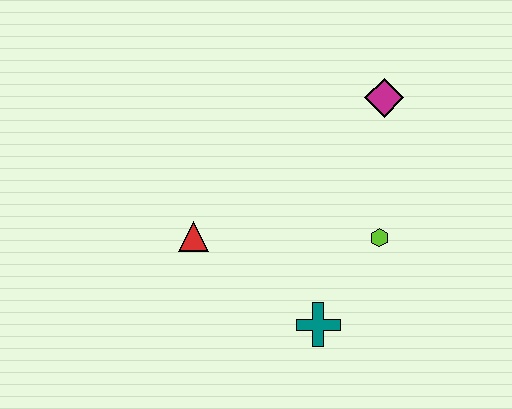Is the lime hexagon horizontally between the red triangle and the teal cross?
No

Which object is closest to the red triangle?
The teal cross is closest to the red triangle.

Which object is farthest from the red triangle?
The magenta diamond is farthest from the red triangle.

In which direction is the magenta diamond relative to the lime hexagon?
The magenta diamond is above the lime hexagon.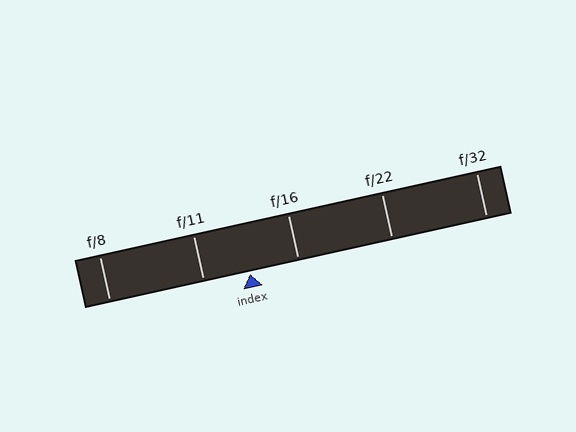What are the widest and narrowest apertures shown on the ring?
The widest aperture shown is f/8 and the narrowest is f/32.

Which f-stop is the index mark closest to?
The index mark is closest to f/11.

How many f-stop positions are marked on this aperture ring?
There are 5 f-stop positions marked.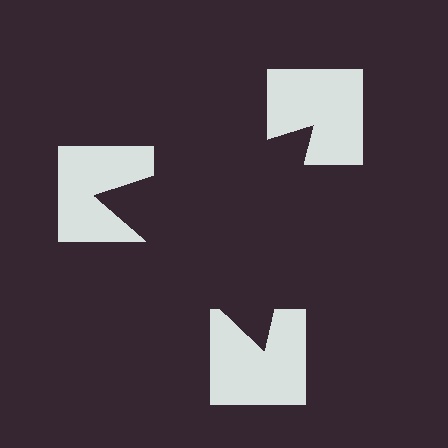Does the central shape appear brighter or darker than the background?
It typically appears slightly darker than the background, even though no actual brightness change is drawn.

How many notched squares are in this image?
There are 3 — one at each vertex of the illusory triangle.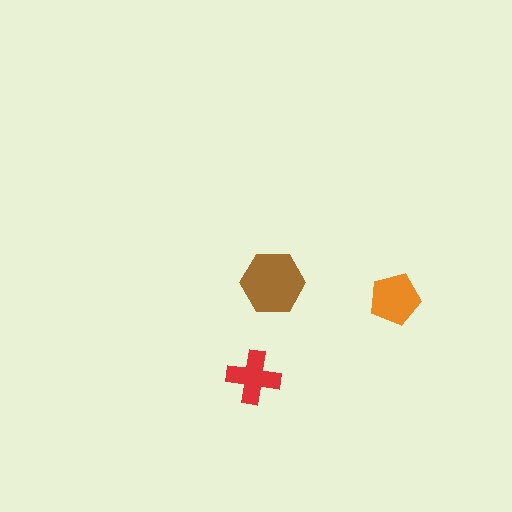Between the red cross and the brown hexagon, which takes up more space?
The brown hexagon.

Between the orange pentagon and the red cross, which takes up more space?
The orange pentagon.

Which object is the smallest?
The red cross.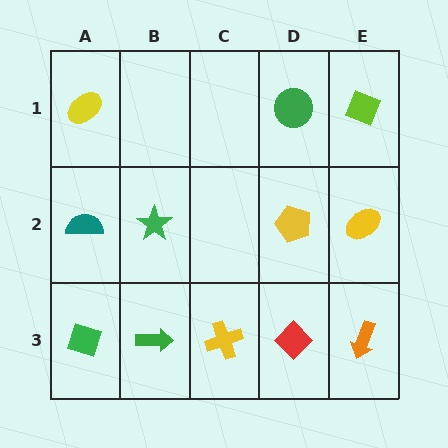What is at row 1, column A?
A yellow ellipse.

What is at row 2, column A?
A teal semicircle.